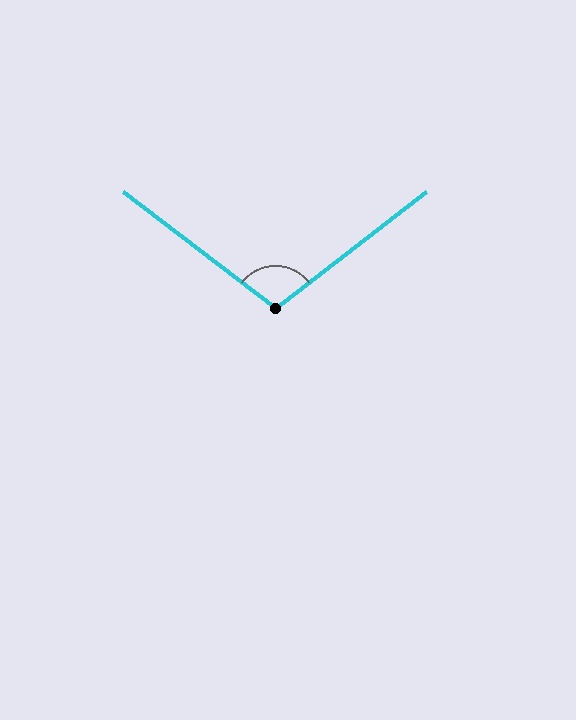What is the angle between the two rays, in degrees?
Approximately 105 degrees.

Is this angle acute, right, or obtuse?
It is obtuse.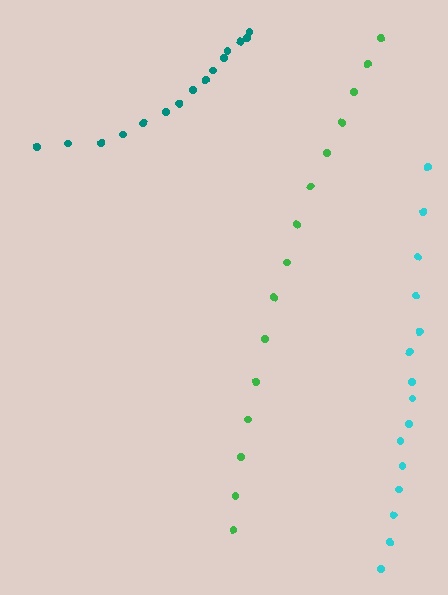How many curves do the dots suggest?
There are 3 distinct paths.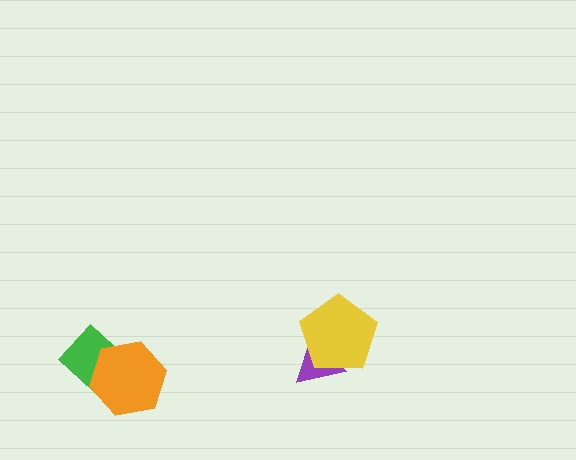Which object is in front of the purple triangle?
The yellow pentagon is in front of the purple triangle.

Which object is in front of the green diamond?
The orange hexagon is in front of the green diamond.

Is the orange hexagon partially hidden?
No, no other shape covers it.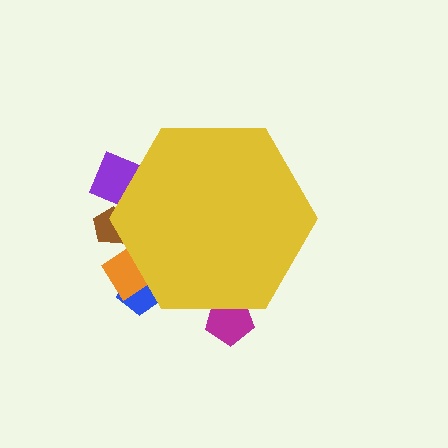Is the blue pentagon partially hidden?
Yes, the blue pentagon is partially hidden behind the yellow hexagon.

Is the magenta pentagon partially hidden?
Yes, the magenta pentagon is partially hidden behind the yellow hexagon.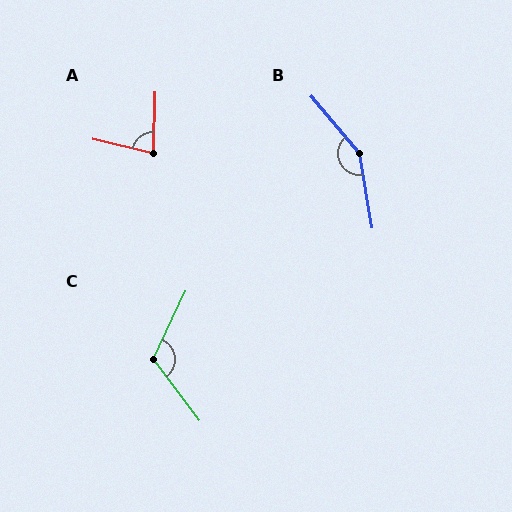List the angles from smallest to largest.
A (78°), C (118°), B (149°).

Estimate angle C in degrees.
Approximately 118 degrees.